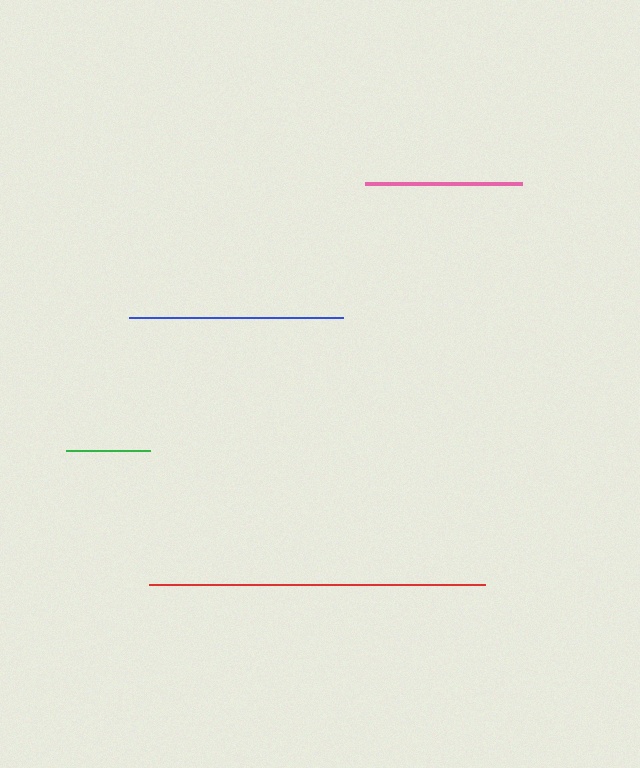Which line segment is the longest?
The red line is the longest at approximately 336 pixels.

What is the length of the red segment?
The red segment is approximately 336 pixels long.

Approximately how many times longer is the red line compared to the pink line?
The red line is approximately 2.1 times the length of the pink line.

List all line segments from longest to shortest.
From longest to shortest: red, blue, pink, green.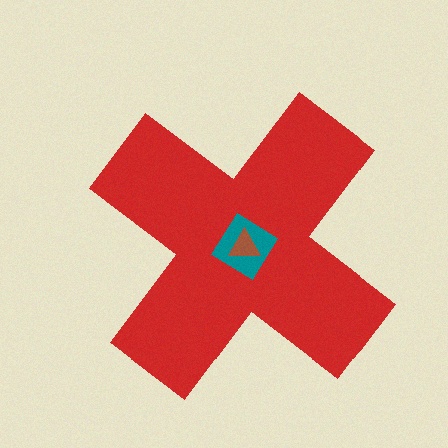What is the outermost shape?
The red cross.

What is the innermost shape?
The brown triangle.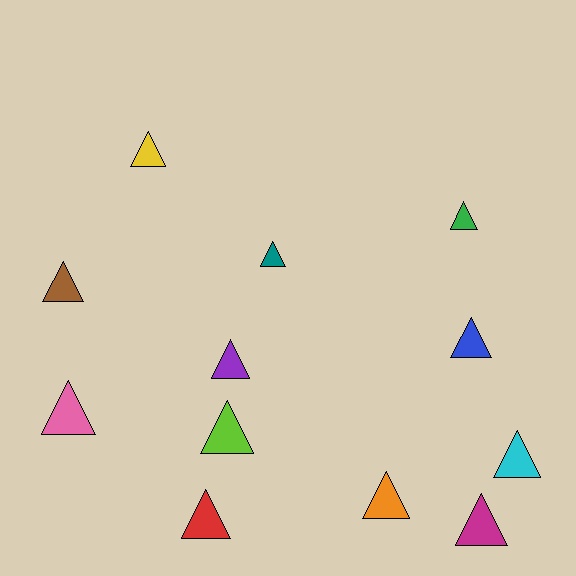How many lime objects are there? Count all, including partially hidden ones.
There is 1 lime object.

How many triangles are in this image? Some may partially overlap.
There are 12 triangles.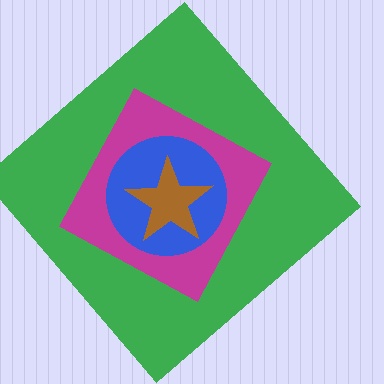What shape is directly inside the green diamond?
The magenta diamond.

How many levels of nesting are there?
4.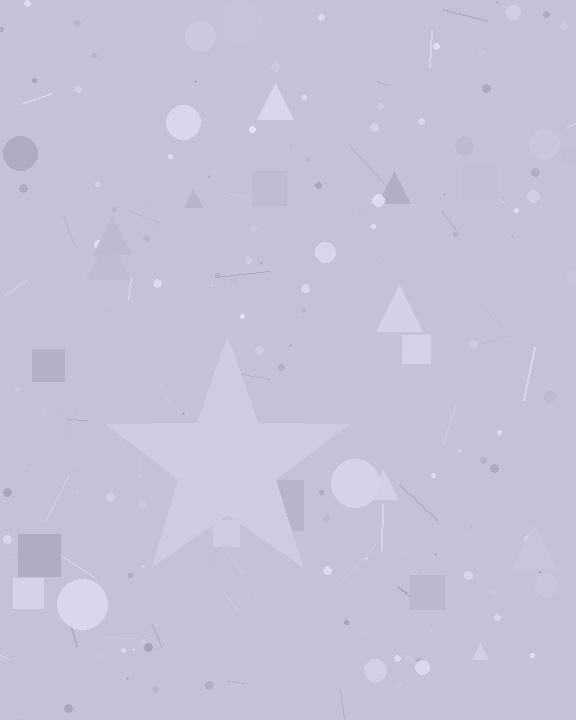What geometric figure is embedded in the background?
A star is embedded in the background.